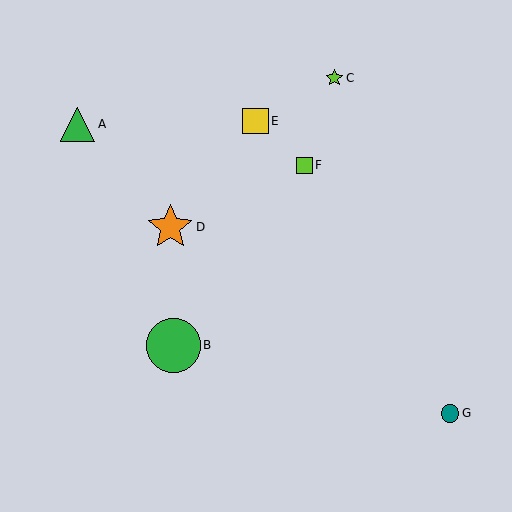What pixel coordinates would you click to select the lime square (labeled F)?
Click at (304, 165) to select the lime square F.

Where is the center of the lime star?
The center of the lime star is at (334, 78).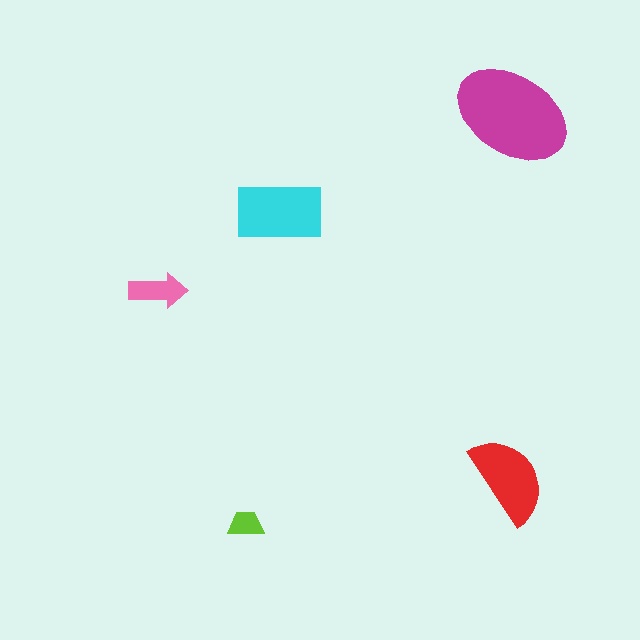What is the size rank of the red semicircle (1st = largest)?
3rd.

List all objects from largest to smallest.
The magenta ellipse, the cyan rectangle, the red semicircle, the pink arrow, the lime trapezoid.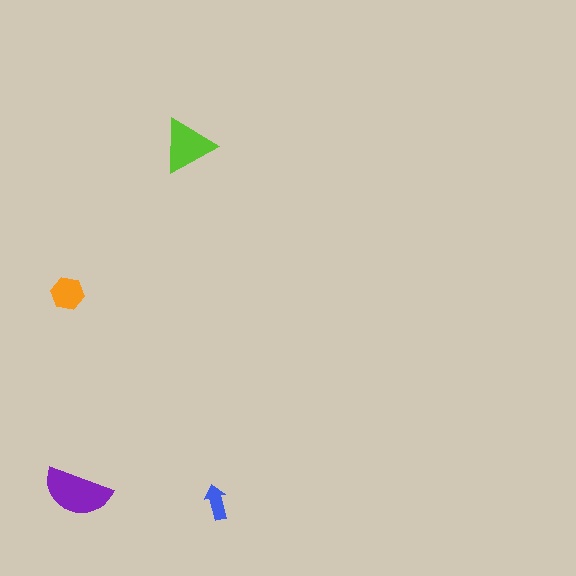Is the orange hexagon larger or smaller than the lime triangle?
Smaller.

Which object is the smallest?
The blue arrow.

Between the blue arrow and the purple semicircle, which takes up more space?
The purple semicircle.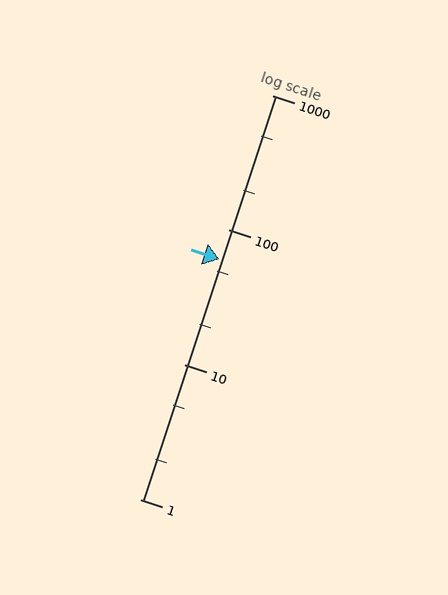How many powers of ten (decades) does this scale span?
The scale spans 3 decades, from 1 to 1000.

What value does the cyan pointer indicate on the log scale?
The pointer indicates approximately 61.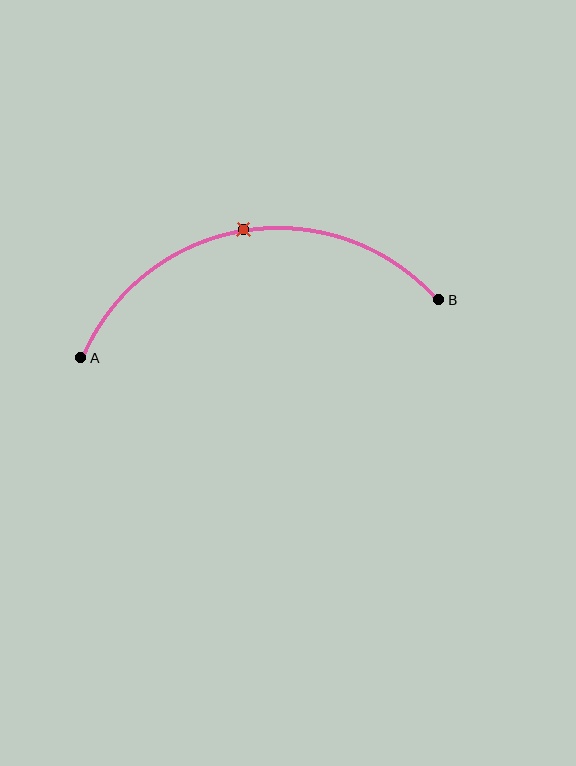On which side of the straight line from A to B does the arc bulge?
The arc bulges above the straight line connecting A and B.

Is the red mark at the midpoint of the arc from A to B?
Yes. The red mark lies on the arc at equal arc-length from both A and B — it is the arc midpoint.